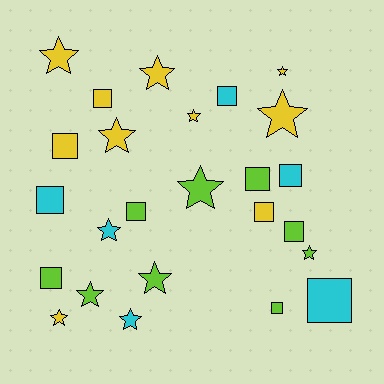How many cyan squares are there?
There are 4 cyan squares.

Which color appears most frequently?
Yellow, with 10 objects.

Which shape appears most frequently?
Star, with 13 objects.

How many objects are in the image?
There are 25 objects.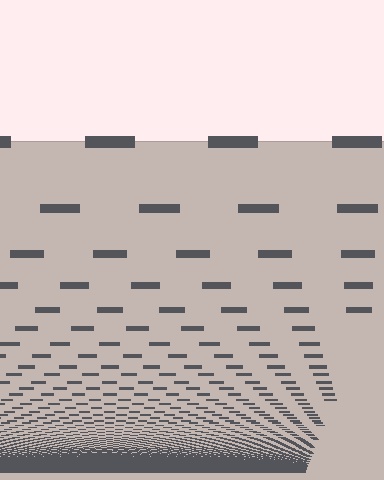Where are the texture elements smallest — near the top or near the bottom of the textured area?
Near the bottom.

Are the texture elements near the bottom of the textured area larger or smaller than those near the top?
Smaller. The gradient is inverted — elements near the bottom are smaller and denser.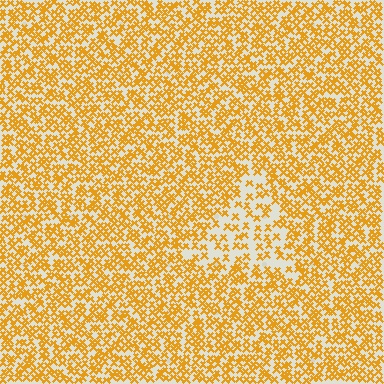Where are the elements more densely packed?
The elements are more densely packed outside the triangle boundary.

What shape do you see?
I see a triangle.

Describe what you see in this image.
The image contains small orange elements arranged at two different densities. A triangle-shaped region is visible where the elements are less densely packed than the surrounding area.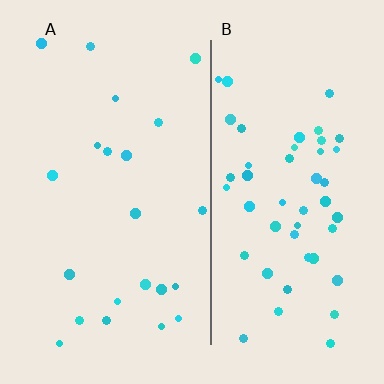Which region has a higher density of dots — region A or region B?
B (the right).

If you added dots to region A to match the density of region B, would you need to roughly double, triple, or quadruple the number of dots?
Approximately double.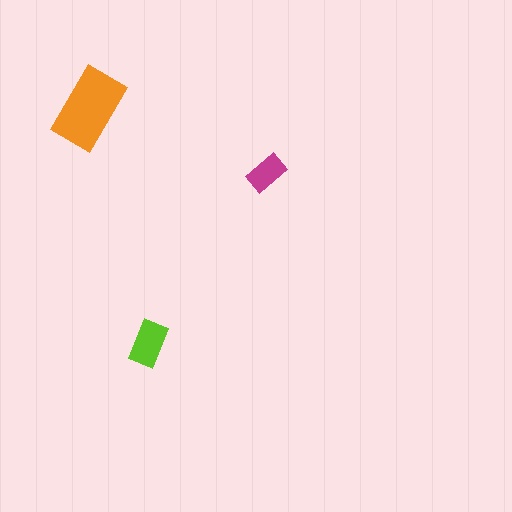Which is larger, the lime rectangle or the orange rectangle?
The orange one.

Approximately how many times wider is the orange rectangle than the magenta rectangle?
About 2 times wider.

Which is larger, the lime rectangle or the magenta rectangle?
The lime one.